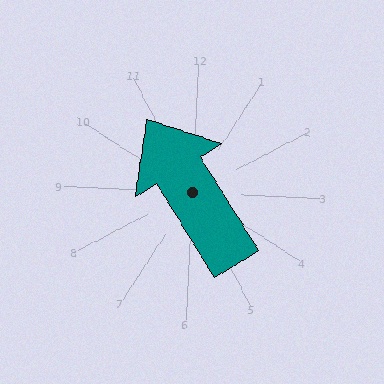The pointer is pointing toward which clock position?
Roughly 11 o'clock.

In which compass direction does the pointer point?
Northwest.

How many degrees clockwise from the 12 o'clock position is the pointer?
Approximately 326 degrees.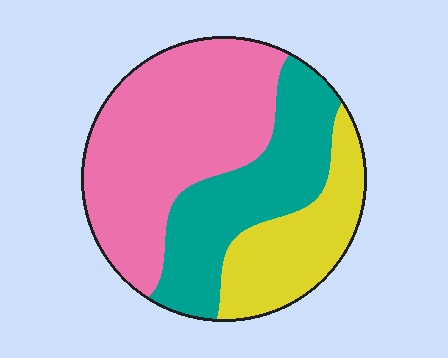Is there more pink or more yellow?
Pink.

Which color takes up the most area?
Pink, at roughly 50%.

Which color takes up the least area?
Yellow, at roughly 20%.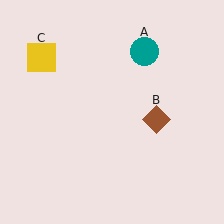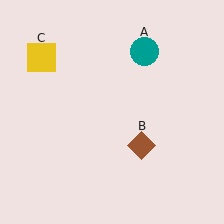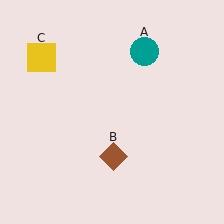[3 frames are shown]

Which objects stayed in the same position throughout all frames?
Teal circle (object A) and yellow square (object C) remained stationary.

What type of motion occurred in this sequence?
The brown diamond (object B) rotated clockwise around the center of the scene.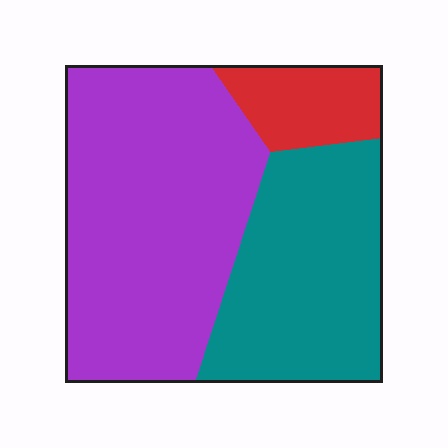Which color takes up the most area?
Purple, at roughly 55%.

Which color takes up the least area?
Red, at roughly 10%.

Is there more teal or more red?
Teal.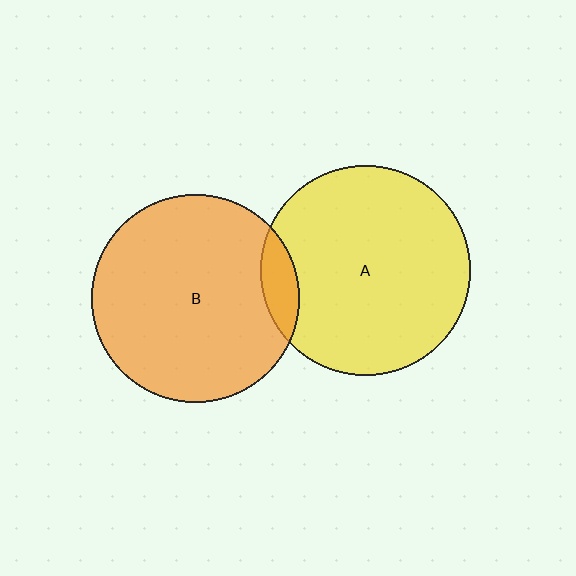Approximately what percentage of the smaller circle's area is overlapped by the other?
Approximately 10%.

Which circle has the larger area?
Circle A (yellow).